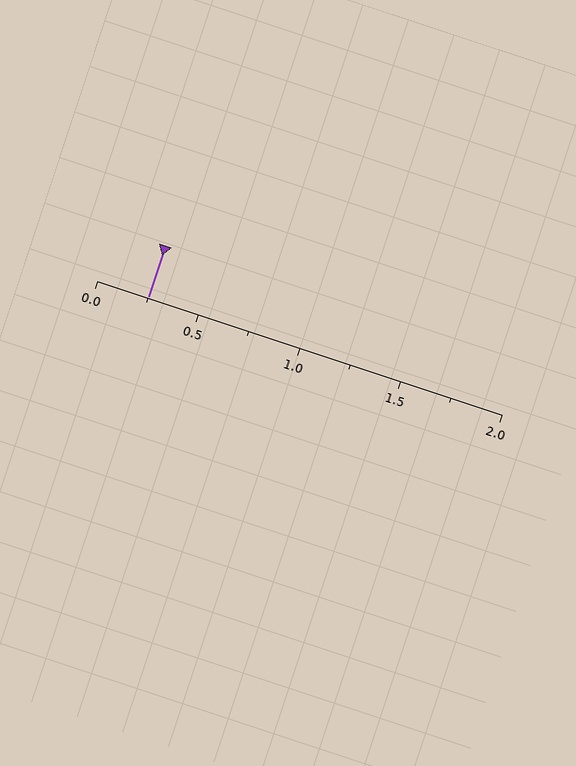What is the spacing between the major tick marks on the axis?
The major ticks are spaced 0.5 apart.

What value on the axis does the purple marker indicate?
The marker indicates approximately 0.25.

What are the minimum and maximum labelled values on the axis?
The axis runs from 0.0 to 2.0.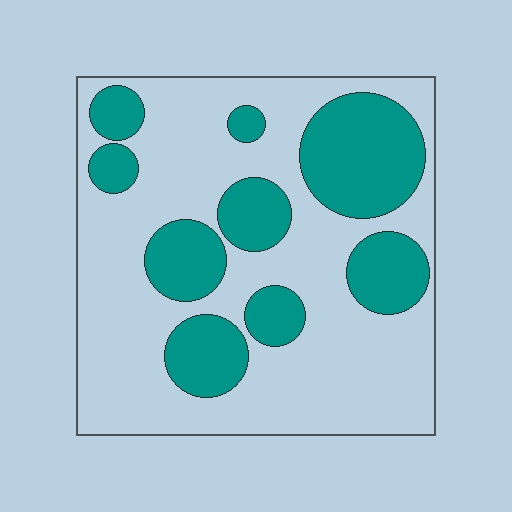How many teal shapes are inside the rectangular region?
9.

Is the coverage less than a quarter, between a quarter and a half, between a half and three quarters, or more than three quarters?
Between a quarter and a half.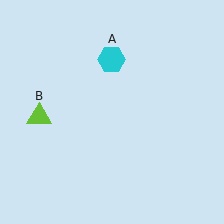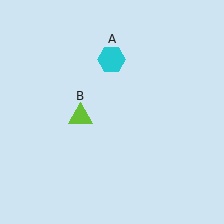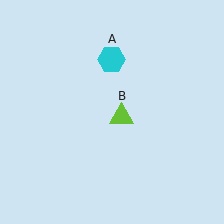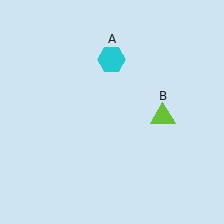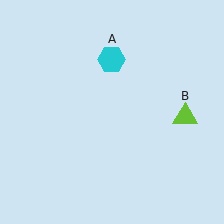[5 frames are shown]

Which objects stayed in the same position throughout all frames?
Cyan hexagon (object A) remained stationary.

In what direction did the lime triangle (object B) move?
The lime triangle (object B) moved right.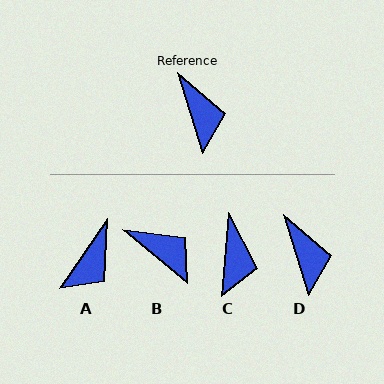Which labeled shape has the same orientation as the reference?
D.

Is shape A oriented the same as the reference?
No, it is off by about 52 degrees.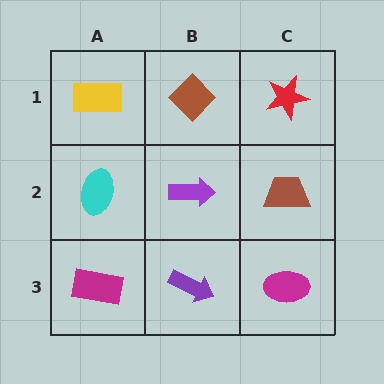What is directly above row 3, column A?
A cyan ellipse.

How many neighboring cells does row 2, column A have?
3.